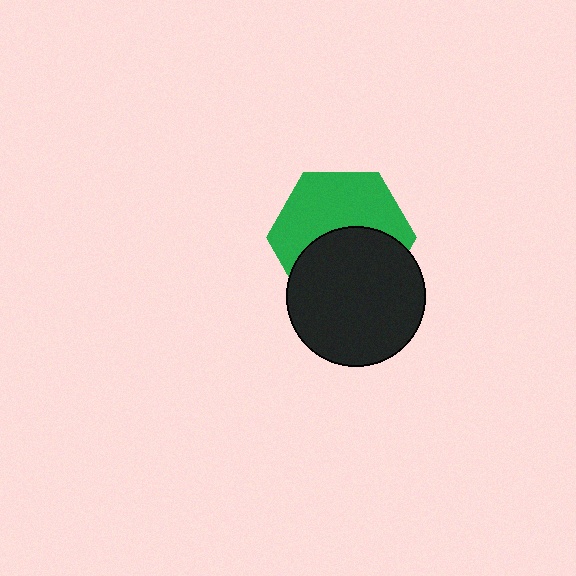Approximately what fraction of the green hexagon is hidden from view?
Roughly 47% of the green hexagon is hidden behind the black circle.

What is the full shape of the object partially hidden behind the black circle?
The partially hidden object is a green hexagon.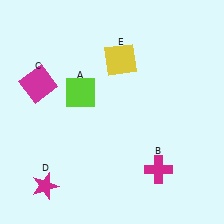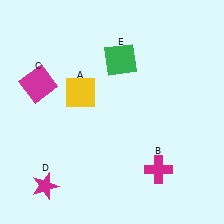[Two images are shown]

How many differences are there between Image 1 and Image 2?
There are 2 differences between the two images.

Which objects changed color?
A changed from lime to yellow. E changed from yellow to green.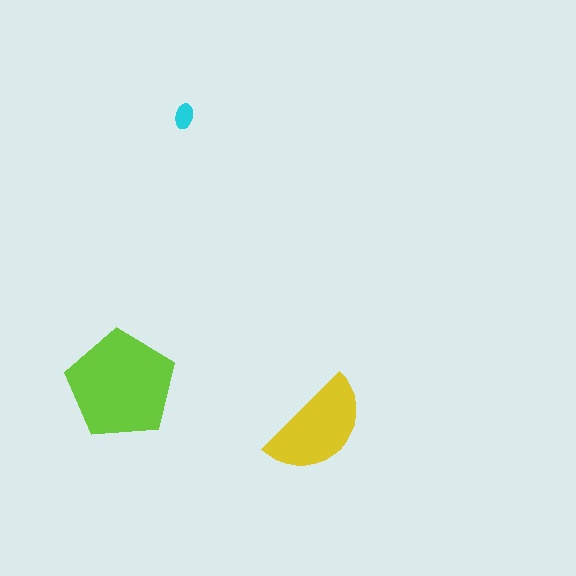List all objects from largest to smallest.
The lime pentagon, the yellow semicircle, the cyan ellipse.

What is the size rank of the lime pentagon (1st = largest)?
1st.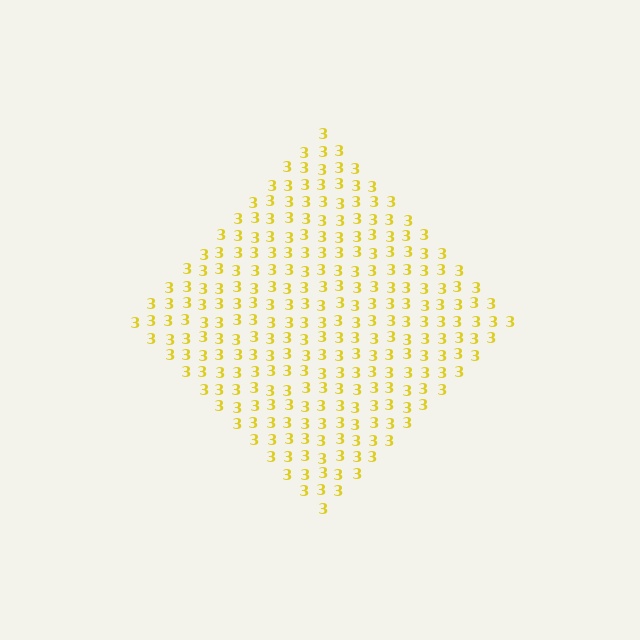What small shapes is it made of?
It is made of small digit 3's.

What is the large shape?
The large shape is a diamond.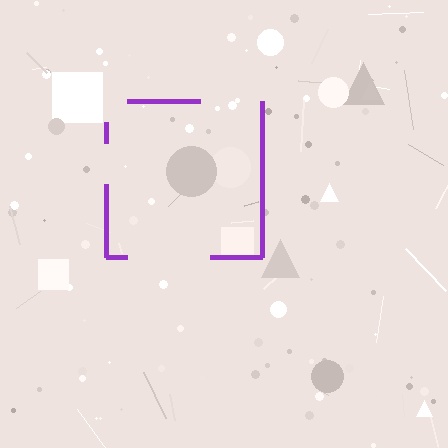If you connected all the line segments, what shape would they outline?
They would outline a square.